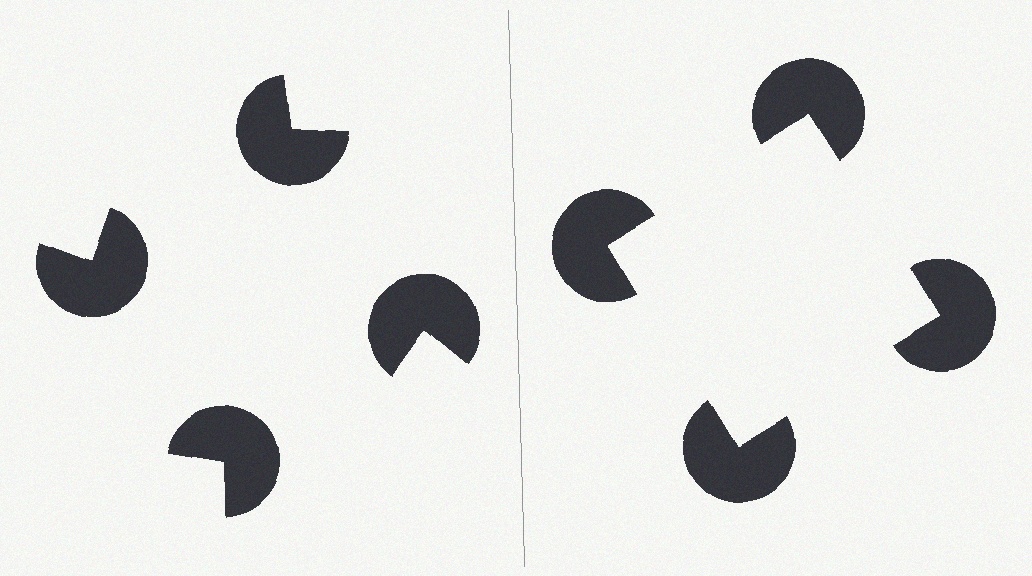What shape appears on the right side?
An illusory square.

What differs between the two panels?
The pac-man discs are positioned identically on both sides; only the wedge orientations differ. On the right they align to a square; on the left they are misaligned.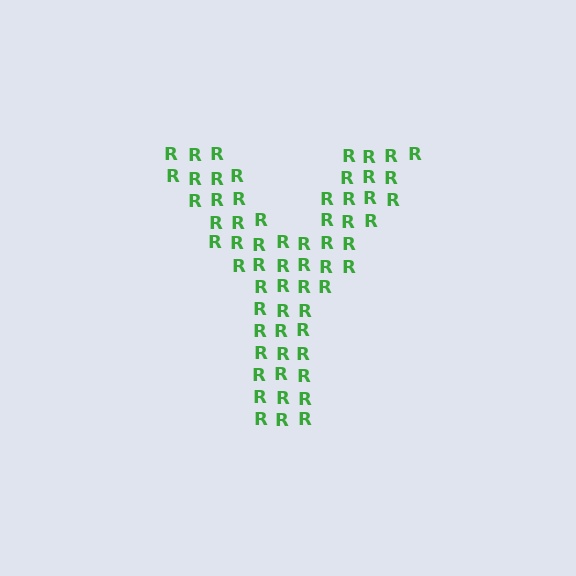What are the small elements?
The small elements are letter R's.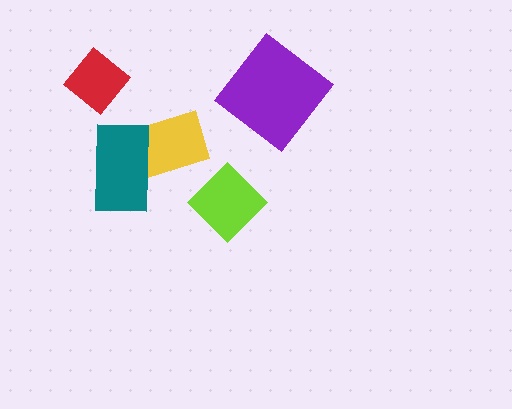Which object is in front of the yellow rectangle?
The teal rectangle is in front of the yellow rectangle.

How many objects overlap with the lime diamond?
0 objects overlap with the lime diamond.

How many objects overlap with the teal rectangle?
1 object overlaps with the teal rectangle.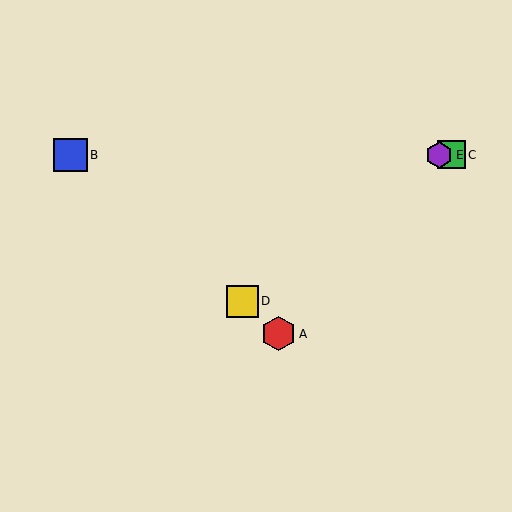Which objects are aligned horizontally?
Objects B, C, E are aligned horizontally.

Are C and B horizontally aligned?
Yes, both are at y≈155.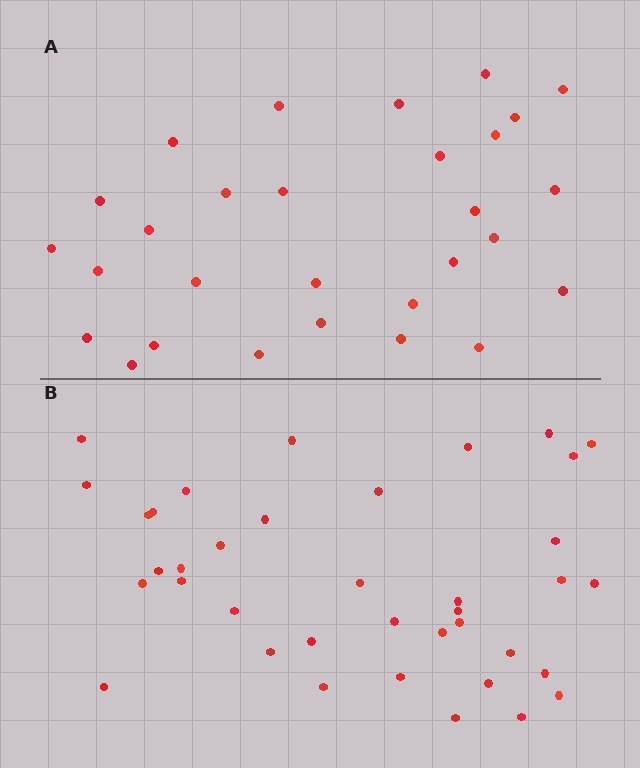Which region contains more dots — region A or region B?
Region B (the bottom region) has more dots.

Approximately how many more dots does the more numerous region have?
Region B has roughly 8 or so more dots than region A.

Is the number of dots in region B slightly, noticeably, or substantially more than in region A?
Region B has noticeably more, but not dramatically so. The ratio is roughly 1.3 to 1.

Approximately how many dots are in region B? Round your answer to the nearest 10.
About 40 dots. (The exact count is 38, which rounds to 40.)